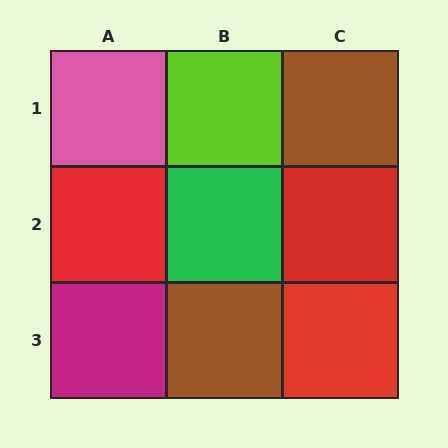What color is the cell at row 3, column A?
Magenta.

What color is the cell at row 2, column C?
Red.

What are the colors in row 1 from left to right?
Pink, lime, brown.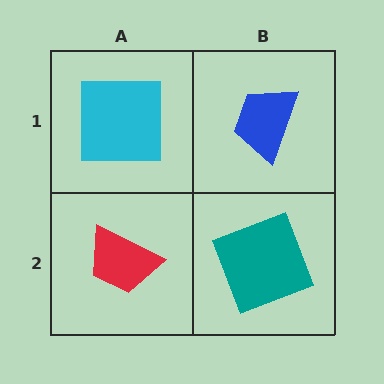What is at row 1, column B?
A blue trapezoid.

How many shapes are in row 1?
2 shapes.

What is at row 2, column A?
A red trapezoid.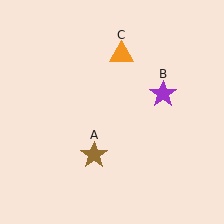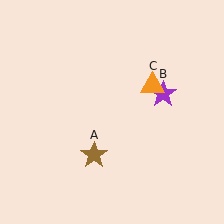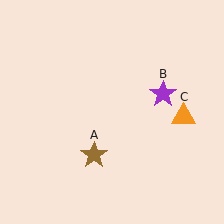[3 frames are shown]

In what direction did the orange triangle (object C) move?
The orange triangle (object C) moved down and to the right.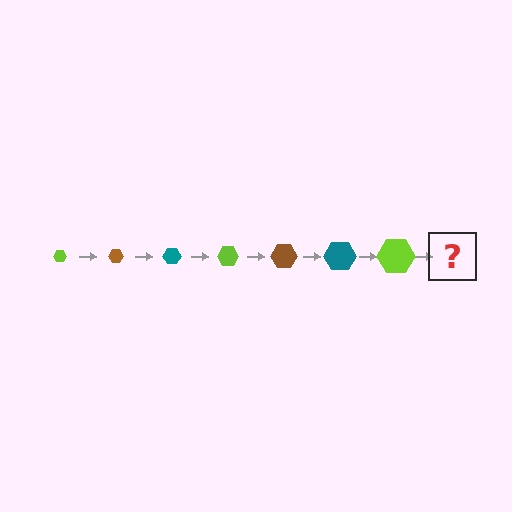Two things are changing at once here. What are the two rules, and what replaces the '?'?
The two rules are that the hexagon grows larger each step and the color cycles through lime, brown, and teal. The '?' should be a brown hexagon, larger than the previous one.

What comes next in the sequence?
The next element should be a brown hexagon, larger than the previous one.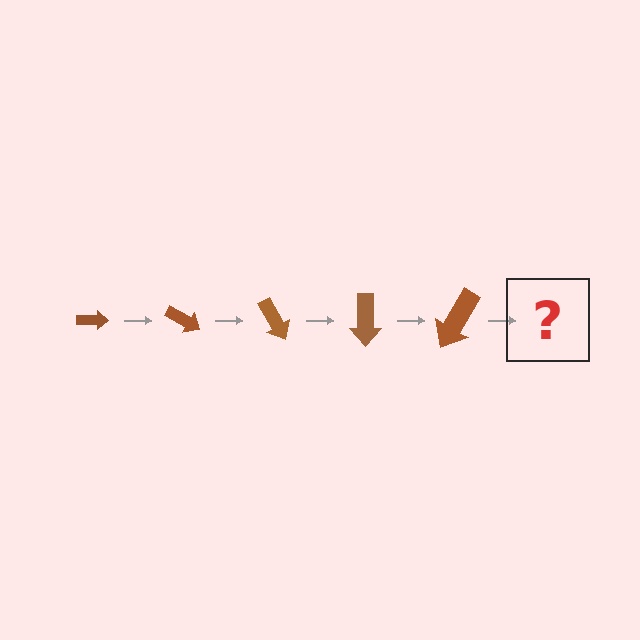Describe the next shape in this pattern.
It should be an arrow, larger than the previous one and rotated 150 degrees from the start.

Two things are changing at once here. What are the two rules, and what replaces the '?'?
The two rules are that the arrow grows larger each step and it rotates 30 degrees each step. The '?' should be an arrow, larger than the previous one and rotated 150 degrees from the start.